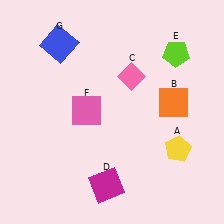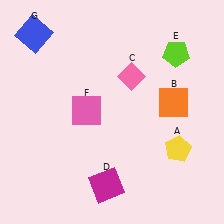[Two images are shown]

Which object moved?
The blue square (G) moved left.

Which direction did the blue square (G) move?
The blue square (G) moved left.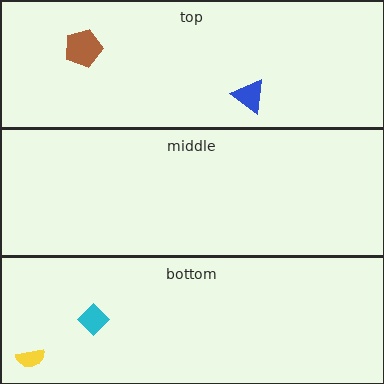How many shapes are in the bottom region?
2.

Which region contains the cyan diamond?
The bottom region.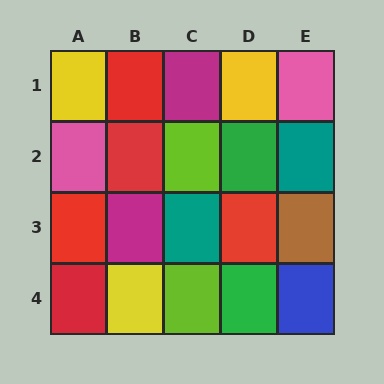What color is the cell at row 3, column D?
Red.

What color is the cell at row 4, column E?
Blue.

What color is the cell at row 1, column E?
Pink.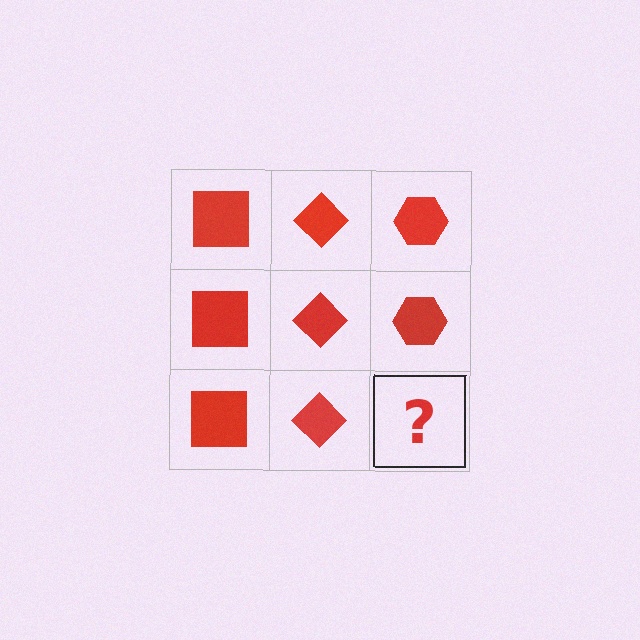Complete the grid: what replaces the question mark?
The question mark should be replaced with a red hexagon.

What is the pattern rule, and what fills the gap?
The rule is that each column has a consistent shape. The gap should be filled with a red hexagon.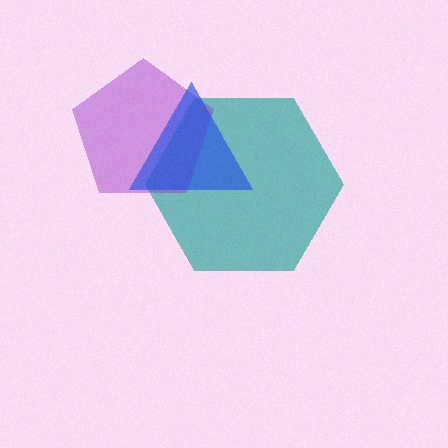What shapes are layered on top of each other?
The layered shapes are: a teal hexagon, a purple pentagon, a blue triangle.